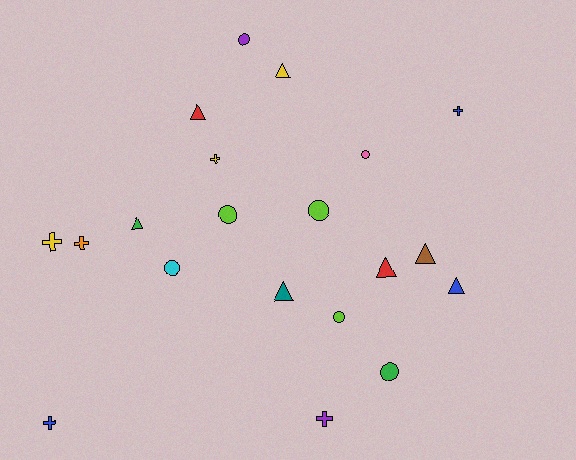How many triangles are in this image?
There are 7 triangles.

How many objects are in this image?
There are 20 objects.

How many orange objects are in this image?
There is 1 orange object.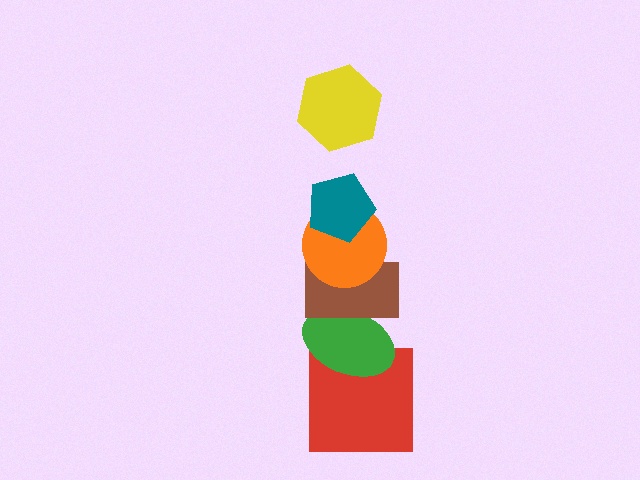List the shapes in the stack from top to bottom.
From top to bottom: the yellow hexagon, the teal pentagon, the orange circle, the brown rectangle, the green ellipse, the red square.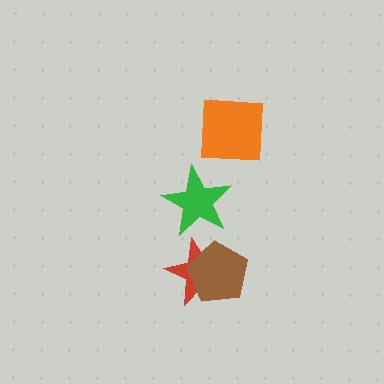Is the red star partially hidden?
Yes, it is partially covered by another shape.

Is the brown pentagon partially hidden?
No, no other shape covers it.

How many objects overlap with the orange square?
0 objects overlap with the orange square.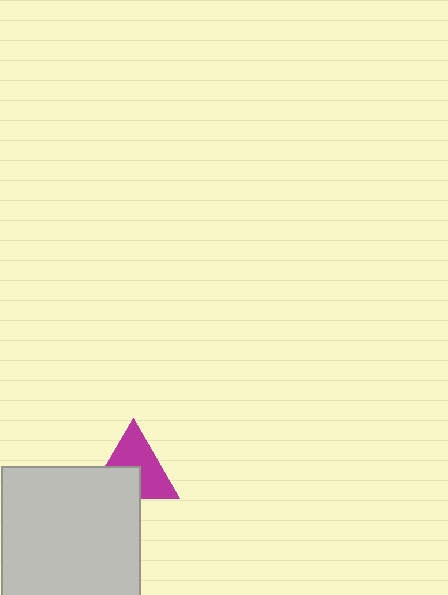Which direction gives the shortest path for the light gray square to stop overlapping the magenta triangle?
Moving down gives the shortest separation.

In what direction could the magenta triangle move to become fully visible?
The magenta triangle could move up. That would shift it out from behind the light gray square entirely.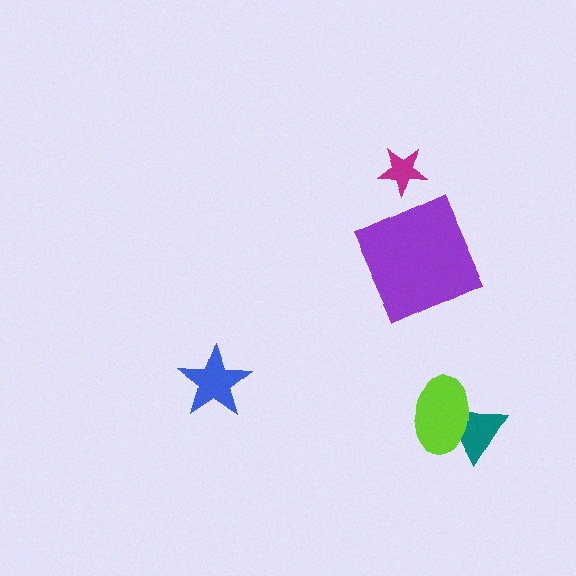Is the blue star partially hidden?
No, no other shape covers it.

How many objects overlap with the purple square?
0 objects overlap with the purple square.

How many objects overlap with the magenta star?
0 objects overlap with the magenta star.